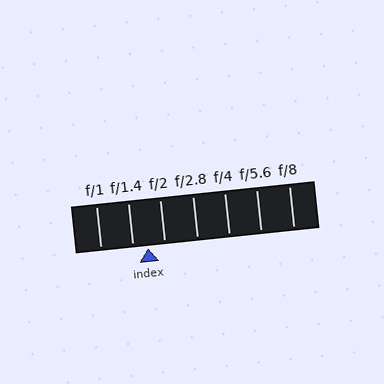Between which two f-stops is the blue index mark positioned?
The index mark is between f/1.4 and f/2.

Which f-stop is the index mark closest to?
The index mark is closest to f/1.4.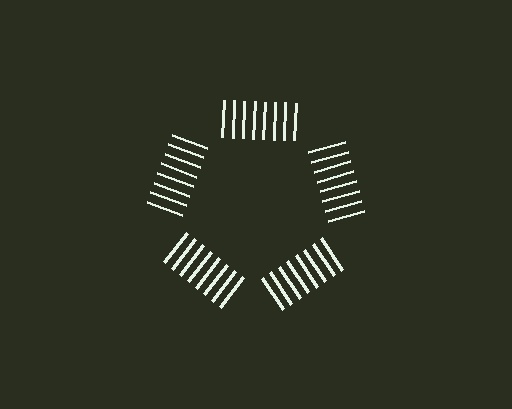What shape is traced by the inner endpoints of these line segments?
An illusory pentagon — the line segments terminate on its edges but no continuous stroke is drawn.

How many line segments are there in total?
40 — 8 along each of the 5 edges.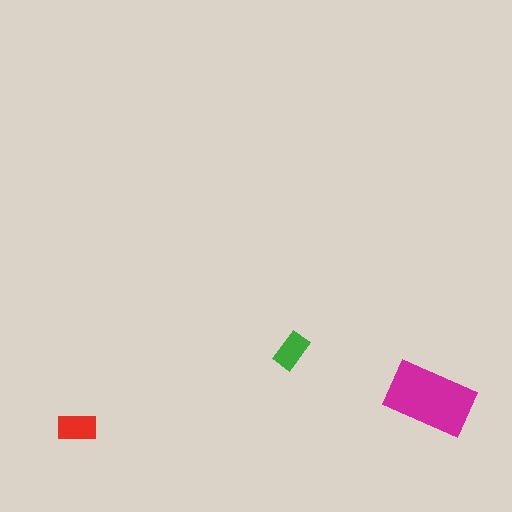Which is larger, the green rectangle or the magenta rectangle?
The magenta one.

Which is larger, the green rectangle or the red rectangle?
The red one.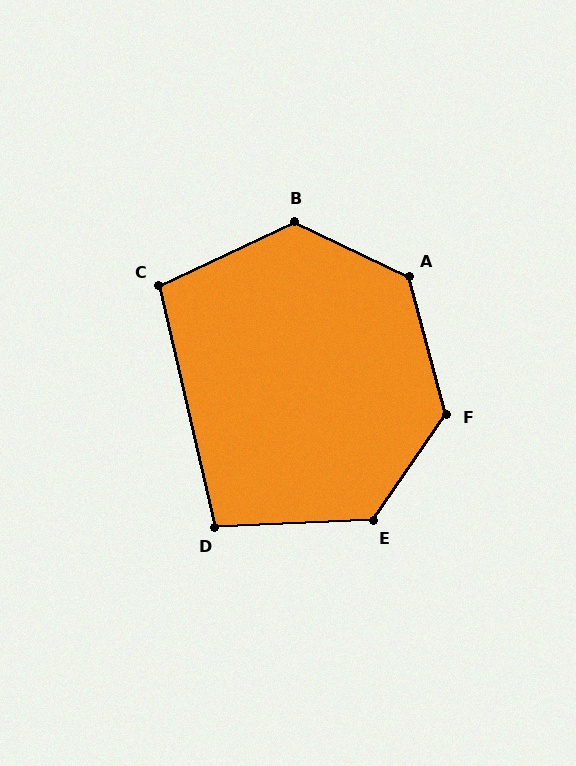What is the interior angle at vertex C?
Approximately 102 degrees (obtuse).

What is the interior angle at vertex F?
Approximately 130 degrees (obtuse).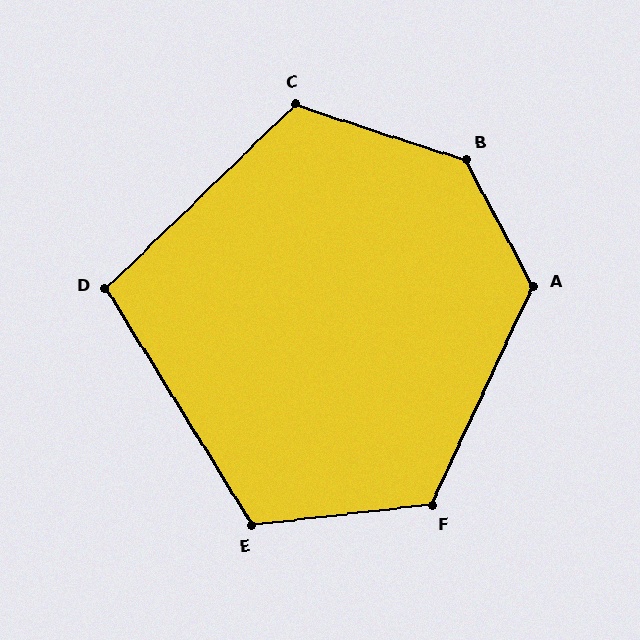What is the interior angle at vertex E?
Approximately 115 degrees (obtuse).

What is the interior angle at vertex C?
Approximately 118 degrees (obtuse).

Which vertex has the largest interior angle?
B, at approximately 136 degrees.